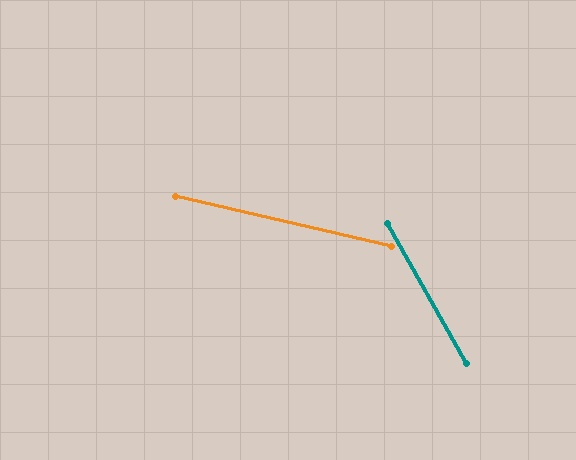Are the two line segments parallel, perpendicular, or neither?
Neither parallel nor perpendicular — they differ by about 48°.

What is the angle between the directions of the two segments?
Approximately 48 degrees.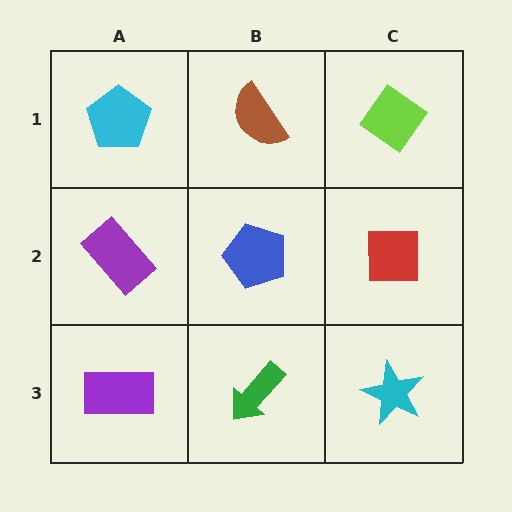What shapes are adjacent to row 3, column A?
A purple rectangle (row 2, column A), a green arrow (row 3, column B).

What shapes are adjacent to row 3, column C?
A red square (row 2, column C), a green arrow (row 3, column B).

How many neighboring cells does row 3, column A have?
2.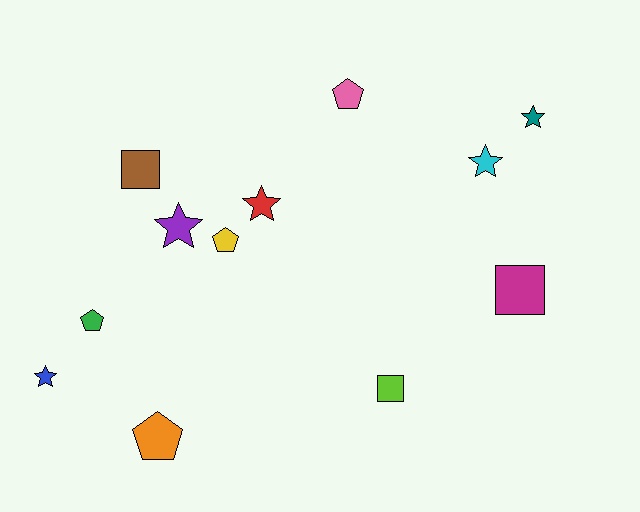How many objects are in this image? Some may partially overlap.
There are 12 objects.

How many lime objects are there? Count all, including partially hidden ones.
There is 1 lime object.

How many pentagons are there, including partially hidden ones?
There are 4 pentagons.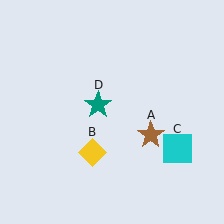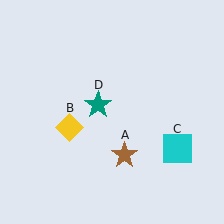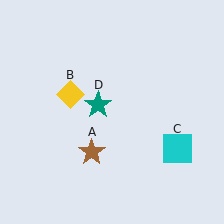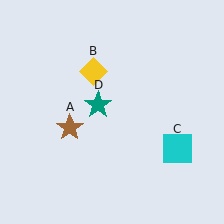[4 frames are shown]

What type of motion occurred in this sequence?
The brown star (object A), yellow diamond (object B) rotated clockwise around the center of the scene.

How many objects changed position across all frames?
2 objects changed position: brown star (object A), yellow diamond (object B).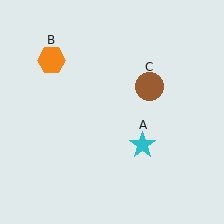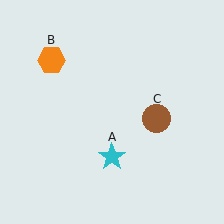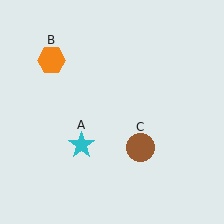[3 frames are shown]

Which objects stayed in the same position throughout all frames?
Orange hexagon (object B) remained stationary.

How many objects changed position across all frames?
2 objects changed position: cyan star (object A), brown circle (object C).